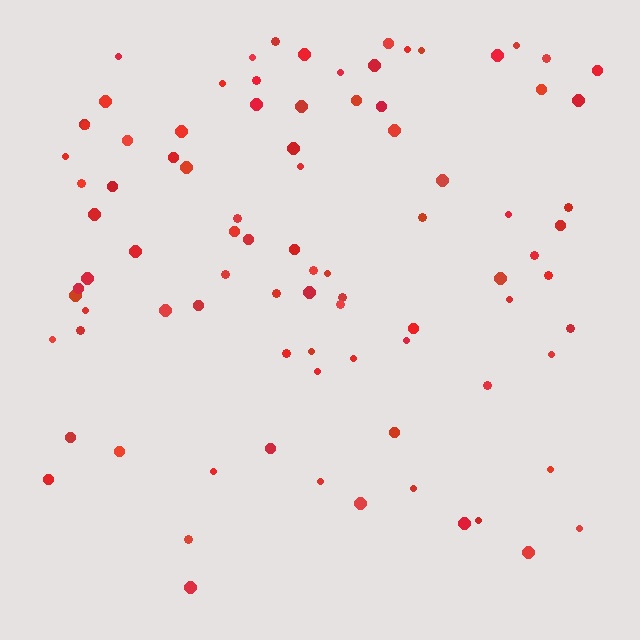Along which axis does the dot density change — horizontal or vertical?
Vertical.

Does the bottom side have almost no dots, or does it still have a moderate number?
Still a moderate number, just noticeably fewer than the top.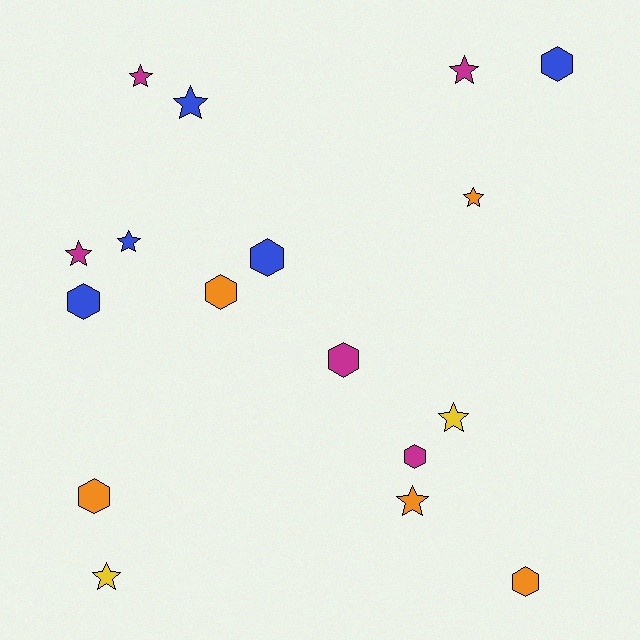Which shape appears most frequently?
Star, with 9 objects.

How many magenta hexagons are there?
There are 2 magenta hexagons.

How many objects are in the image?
There are 17 objects.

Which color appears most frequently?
Orange, with 5 objects.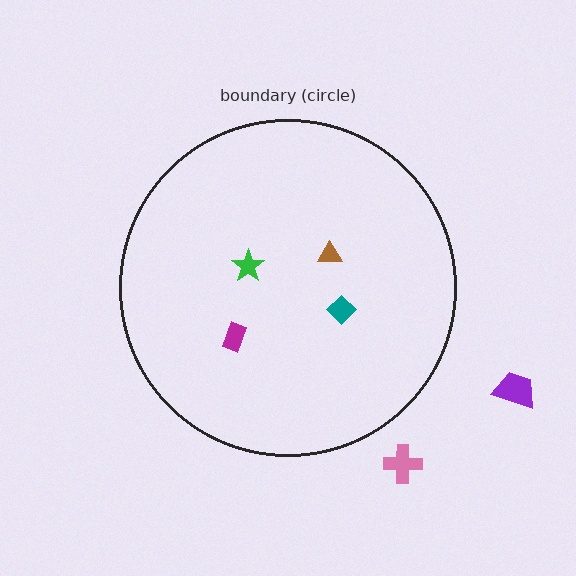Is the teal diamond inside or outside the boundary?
Inside.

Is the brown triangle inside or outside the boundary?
Inside.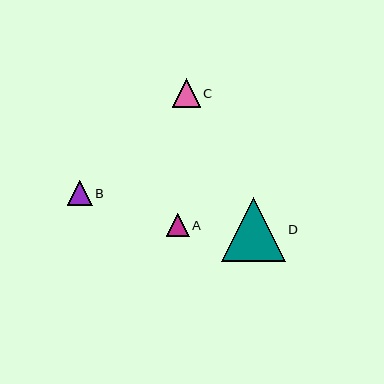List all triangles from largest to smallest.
From largest to smallest: D, C, B, A.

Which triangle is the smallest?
Triangle A is the smallest with a size of approximately 23 pixels.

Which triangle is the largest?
Triangle D is the largest with a size of approximately 63 pixels.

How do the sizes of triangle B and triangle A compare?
Triangle B and triangle A are approximately the same size.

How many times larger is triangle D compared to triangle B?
Triangle D is approximately 2.6 times the size of triangle B.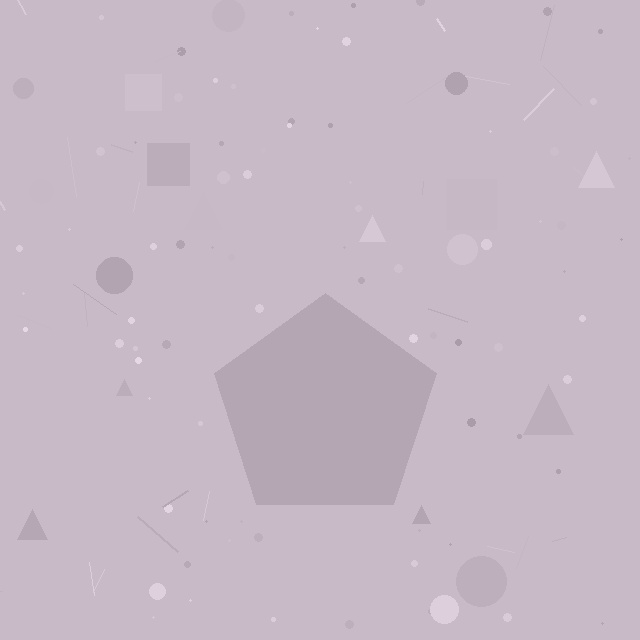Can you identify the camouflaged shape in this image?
The camouflaged shape is a pentagon.